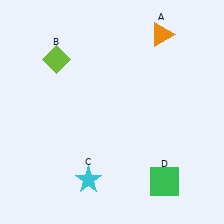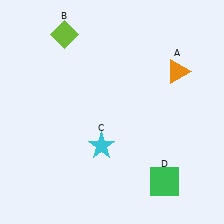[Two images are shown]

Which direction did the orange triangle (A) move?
The orange triangle (A) moved down.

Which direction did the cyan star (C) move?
The cyan star (C) moved up.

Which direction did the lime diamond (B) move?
The lime diamond (B) moved up.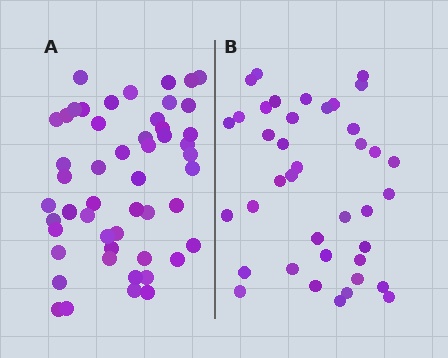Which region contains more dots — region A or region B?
Region A (the left region) has more dots.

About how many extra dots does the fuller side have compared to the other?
Region A has roughly 12 or so more dots than region B.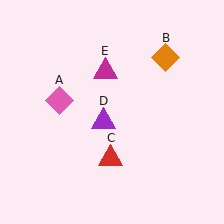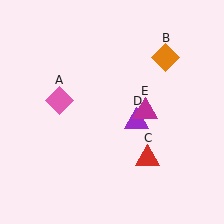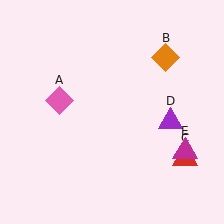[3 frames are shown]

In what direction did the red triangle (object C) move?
The red triangle (object C) moved right.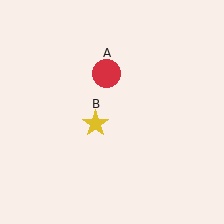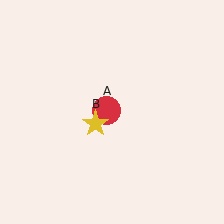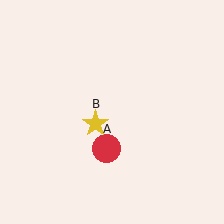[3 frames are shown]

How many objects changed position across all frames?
1 object changed position: red circle (object A).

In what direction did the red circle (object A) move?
The red circle (object A) moved down.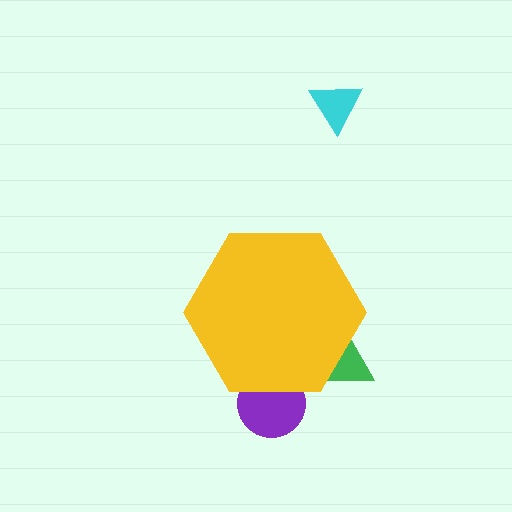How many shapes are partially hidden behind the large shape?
2 shapes are partially hidden.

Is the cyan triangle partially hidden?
No, the cyan triangle is fully visible.